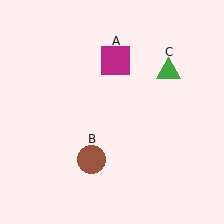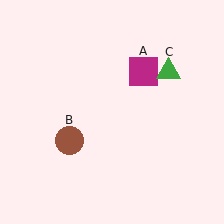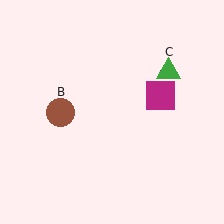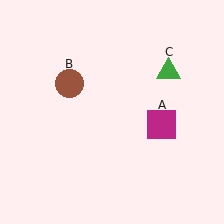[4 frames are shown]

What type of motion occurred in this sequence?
The magenta square (object A), brown circle (object B) rotated clockwise around the center of the scene.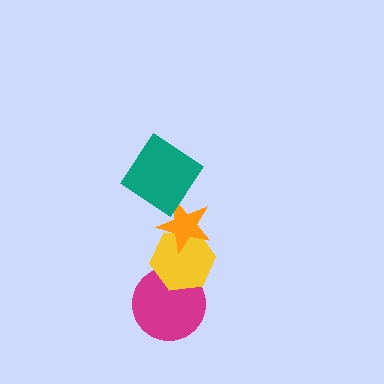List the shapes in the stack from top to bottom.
From top to bottom: the teal diamond, the orange star, the yellow hexagon, the magenta circle.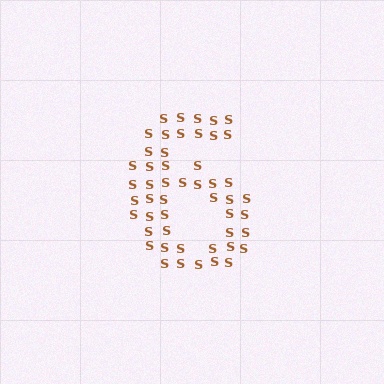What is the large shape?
The large shape is the digit 6.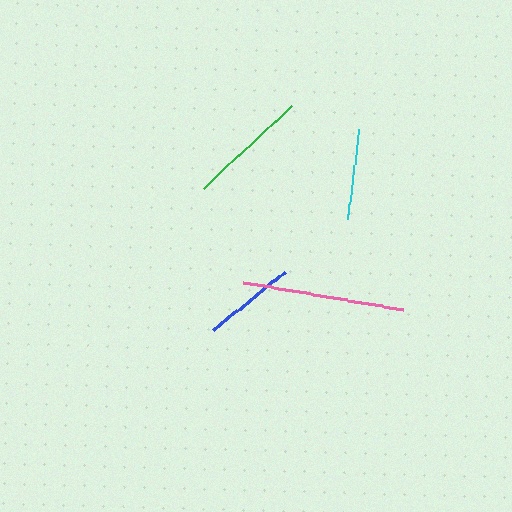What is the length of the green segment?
The green segment is approximately 121 pixels long.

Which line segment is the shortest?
The cyan line is the shortest at approximately 91 pixels.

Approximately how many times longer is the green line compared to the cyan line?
The green line is approximately 1.3 times the length of the cyan line.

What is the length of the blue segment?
The blue segment is approximately 92 pixels long.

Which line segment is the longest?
The pink line is the longest at approximately 161 pixels.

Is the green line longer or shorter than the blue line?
The green line is longer than the blue line.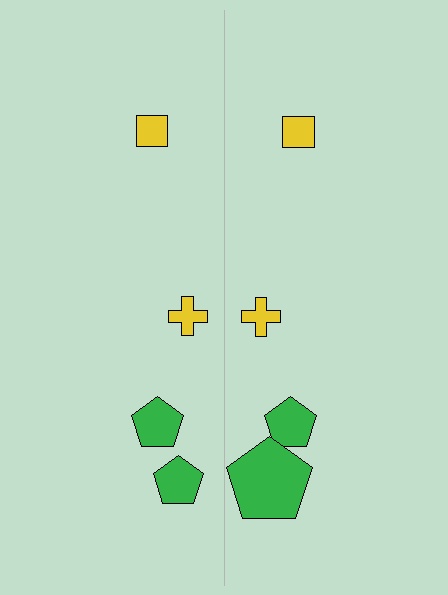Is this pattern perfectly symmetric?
No, the pattern is not perfectly symmetric. The green pentagon on the right side has a different size than its mirror counterpart.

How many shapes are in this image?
There are 8 shapes in this image.